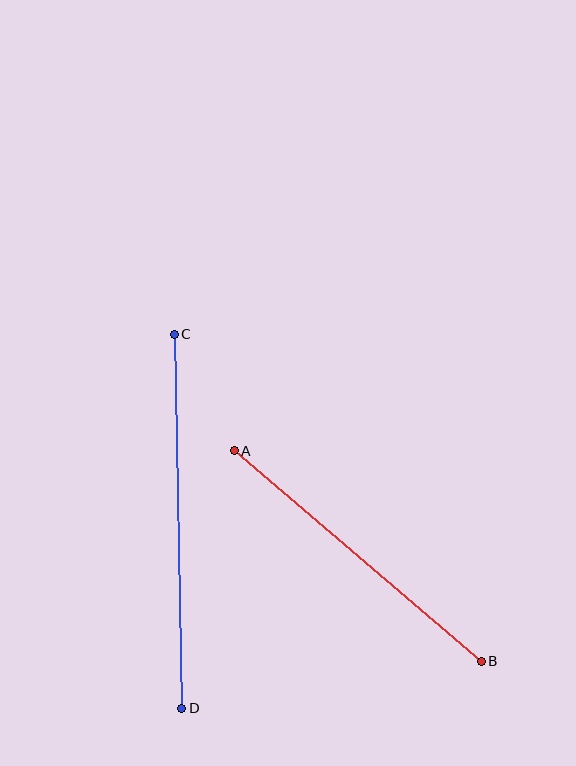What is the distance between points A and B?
The distance is approximately 324 pixels.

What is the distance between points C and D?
The distance is approximately 374 pixels.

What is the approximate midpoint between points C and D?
The midpoint is at approximately (178, 521) pixels.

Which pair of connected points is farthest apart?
Points C and D are farthest apart.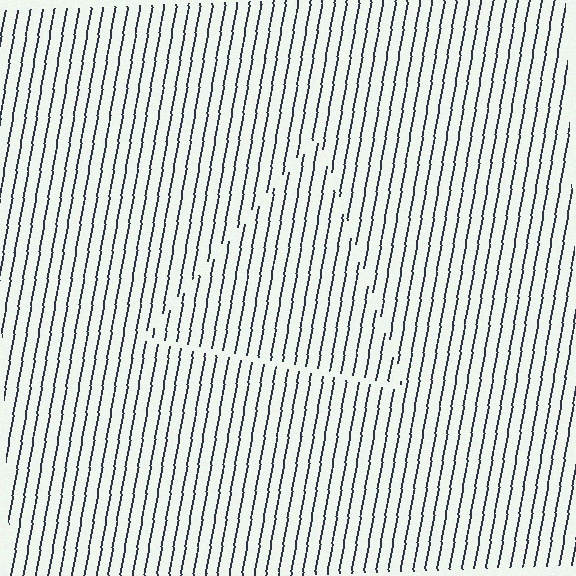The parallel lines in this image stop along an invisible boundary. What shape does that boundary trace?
An illusory triangle. The interior of the shape contains the same grating, shifted by half a period — the contour is defined by the phase discontinuity where line-ends from the inner and outer gratings abut.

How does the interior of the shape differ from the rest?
The interior of the shape contains the same grating, shifted by half a period — the contour is defined by the phase discontinuity where line-ends from the inner and outer gratings abut.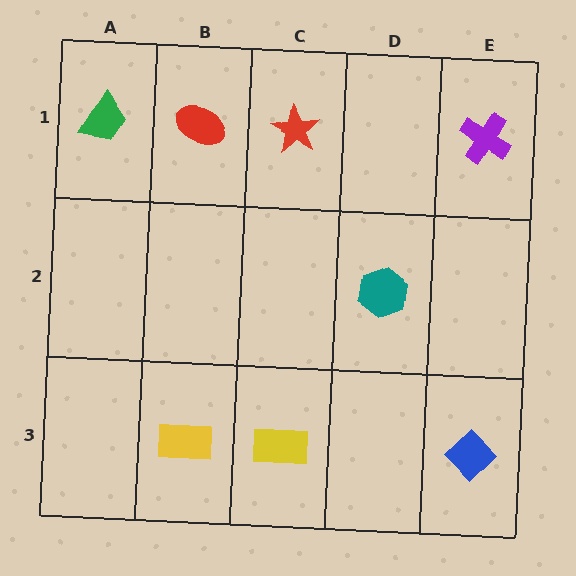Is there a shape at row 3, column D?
No, that cell is empty.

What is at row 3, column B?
A yellow rectangle.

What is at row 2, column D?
A teal hexagon.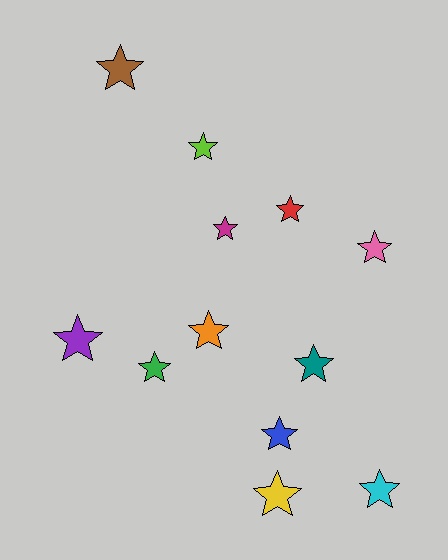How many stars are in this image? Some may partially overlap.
There are 12 stars.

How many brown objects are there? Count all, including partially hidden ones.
There is 1 brown object.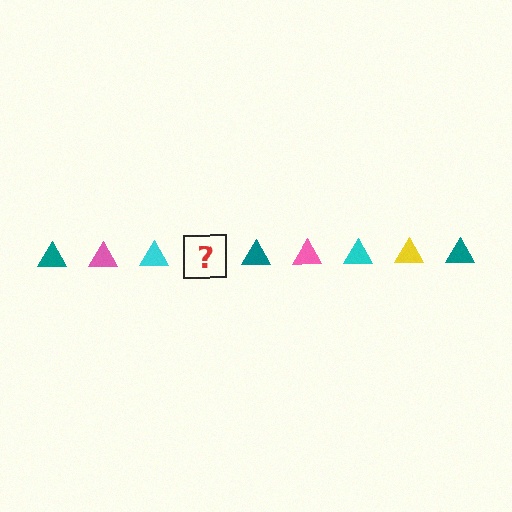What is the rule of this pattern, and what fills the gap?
The rule is that the pattern cycles through teal, pink, cyan, yellow triangles. The gap should be filled with a yellow triangle.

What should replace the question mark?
The question mark should be replaced with a yellow triangle.